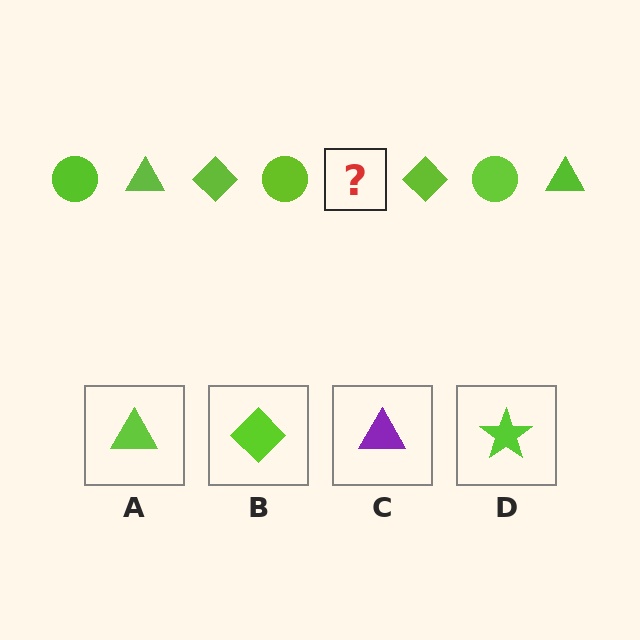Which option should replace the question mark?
Option A.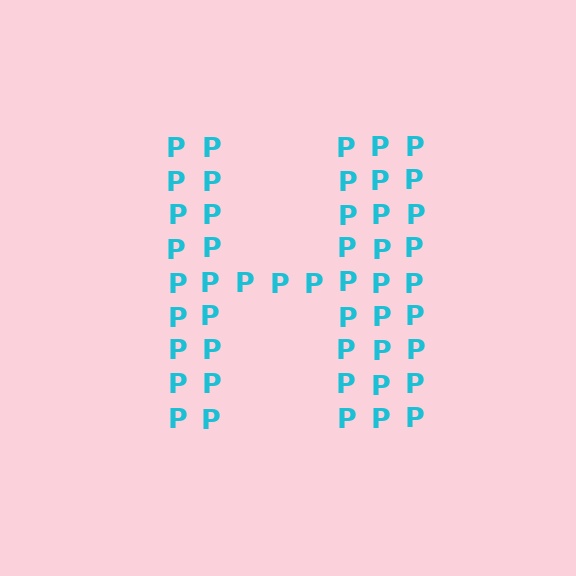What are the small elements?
The small elements are letter P's.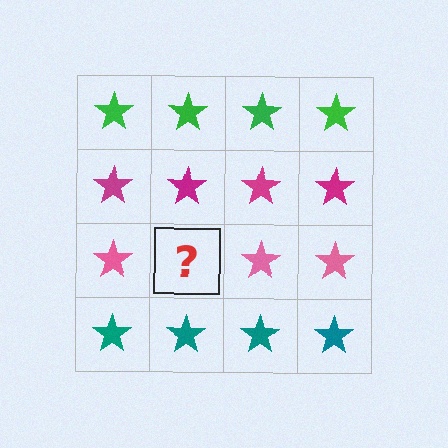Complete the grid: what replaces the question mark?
The question mark should be replaced with a pink star.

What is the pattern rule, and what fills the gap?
The rule is that each row has a consistent color. The gap should be filled with a pink star.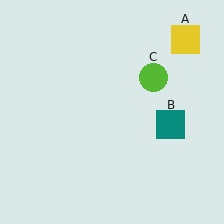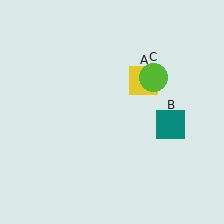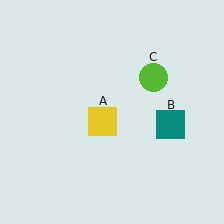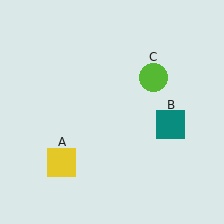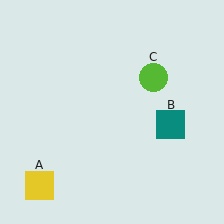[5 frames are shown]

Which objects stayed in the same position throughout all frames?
Teal square (object B) and lime circle (object C) remained stationary.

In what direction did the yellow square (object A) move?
The yellow square (object A) moved down and to the left.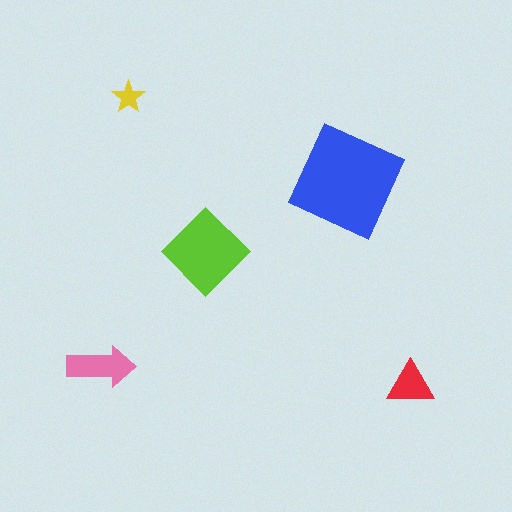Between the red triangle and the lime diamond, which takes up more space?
The lime diamond.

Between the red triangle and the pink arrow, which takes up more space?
The pink arrow.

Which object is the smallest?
The yellow star.